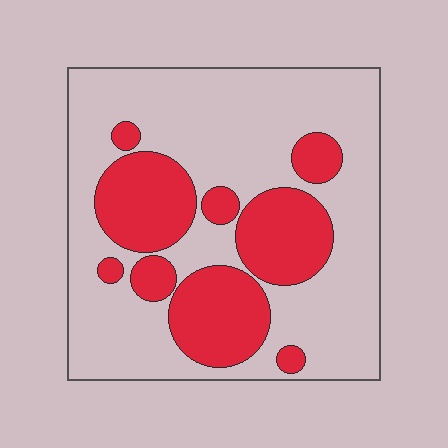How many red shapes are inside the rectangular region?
9.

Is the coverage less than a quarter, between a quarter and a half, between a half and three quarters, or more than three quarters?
Between a quarter and a half.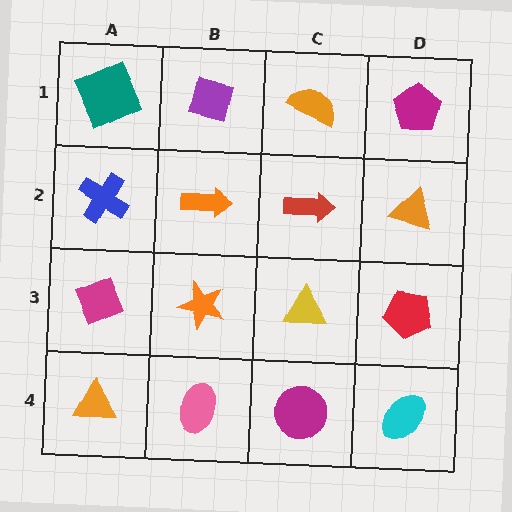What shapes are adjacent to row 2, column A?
A teal square (row 1, column A), a magenta diamond (row 3, column A), an orange arrow (row 2, column B).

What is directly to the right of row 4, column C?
A cyan ellipse.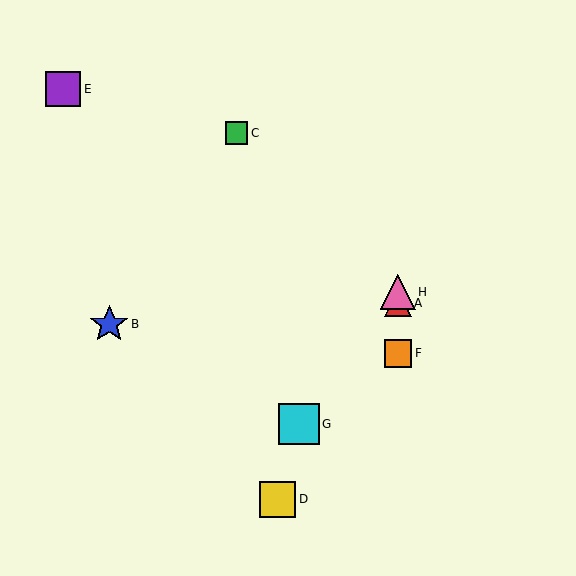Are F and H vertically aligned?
Yes, both are at x≈398.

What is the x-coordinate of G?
Object G is at x≈299.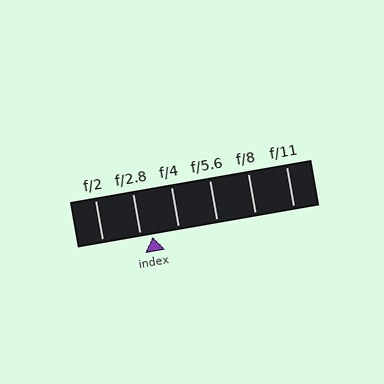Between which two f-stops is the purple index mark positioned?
The index mark is between f/2.8 and f/4.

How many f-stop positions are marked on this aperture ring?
There are 6 f-stop positions marked.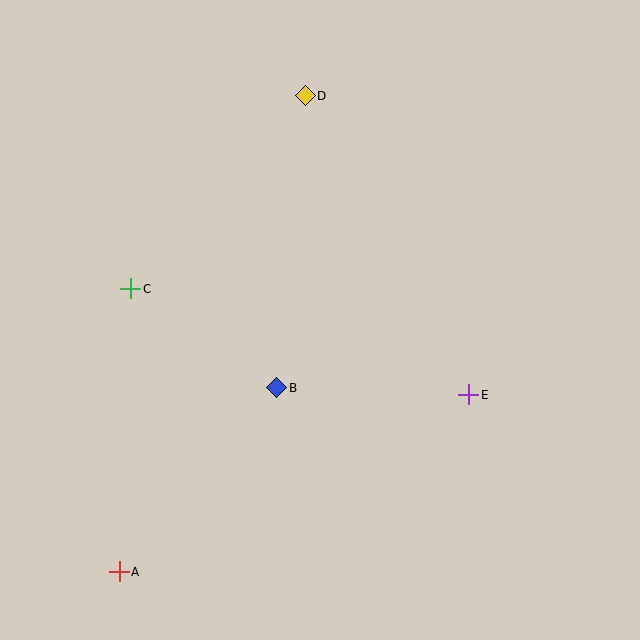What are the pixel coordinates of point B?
Point B is at (277, 388).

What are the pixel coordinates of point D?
Point D is at (305, 96).